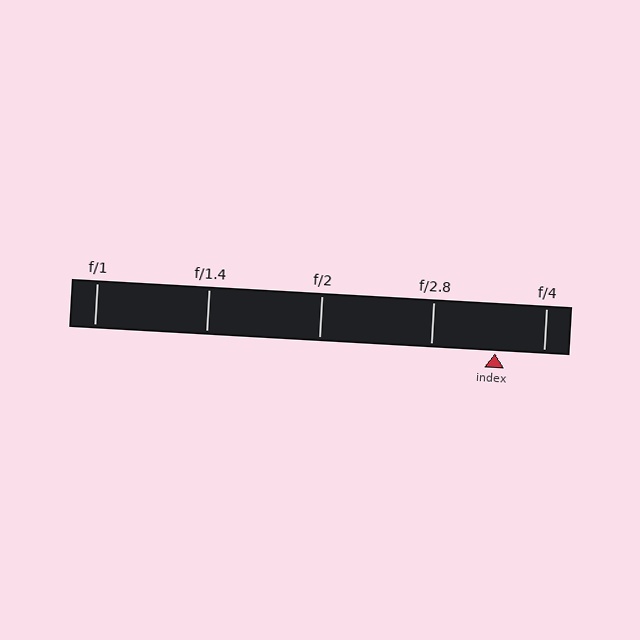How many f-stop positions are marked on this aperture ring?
There are 5 f-stop positions marked.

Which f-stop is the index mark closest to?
The index mark is closest to f/4.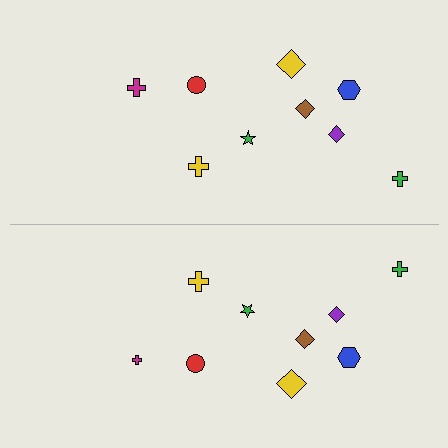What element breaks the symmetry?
The magenta cross on the bottom side has a different size than its mirror counterpart.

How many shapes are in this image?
There are 18 shapes in this image.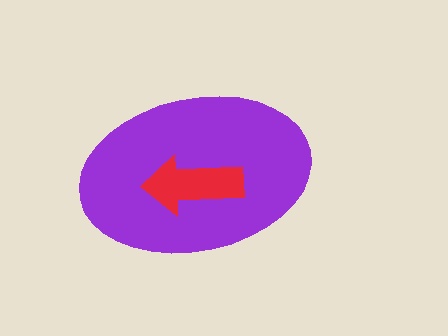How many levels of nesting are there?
2.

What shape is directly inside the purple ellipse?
The red arrow.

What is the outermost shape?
The purple ellipse.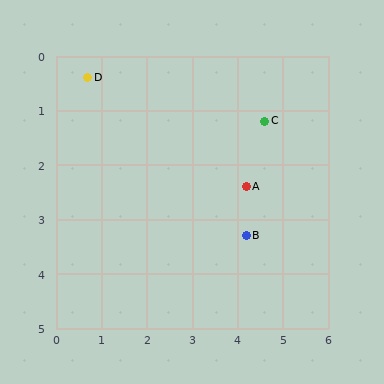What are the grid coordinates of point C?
Point C is at approximately (4.6, 1.2).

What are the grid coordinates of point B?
Point B is at approximately (4.2, 3.3).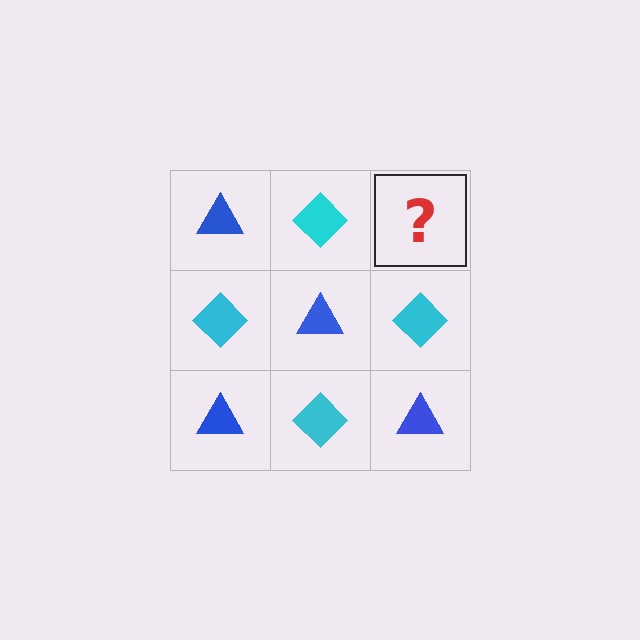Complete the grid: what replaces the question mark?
The question mark should be replaced with a blue triangle.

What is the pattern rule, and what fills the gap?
The rule is that it alternates blue triangle and cyan diamond in a checkerboard pattern. The gap should be filled with a blue triangle.